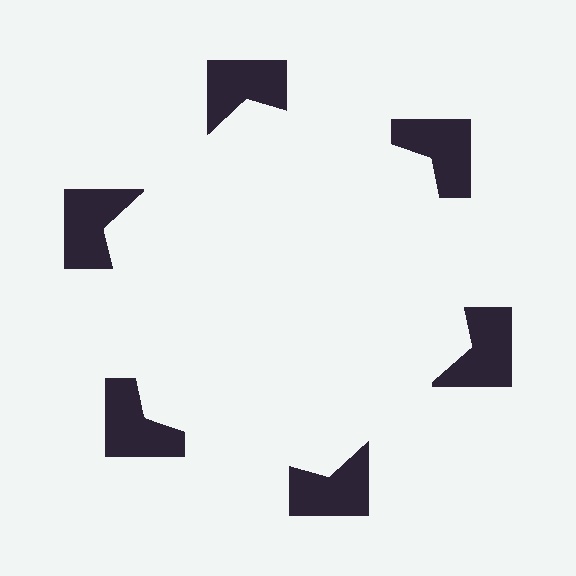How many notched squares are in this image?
There are 6 — one at each vertex of the illusory hexagon.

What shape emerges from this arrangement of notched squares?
An illusory hexagon — its edges are inferred from the aligned wedge cuts in the notched squares, not physically drawn.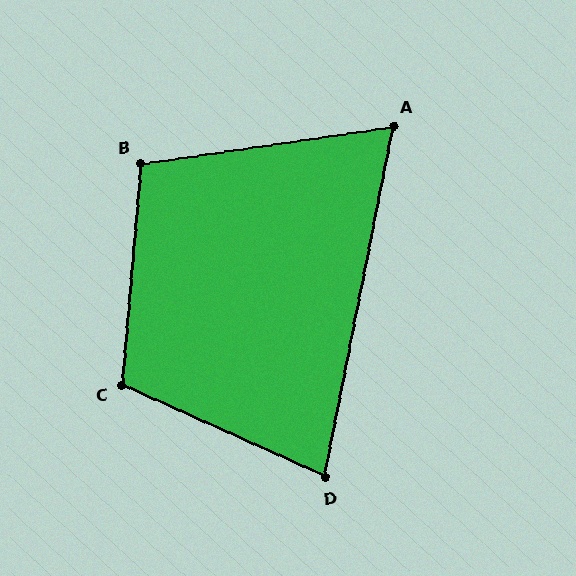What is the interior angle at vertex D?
Approximately 77 degrees (acute).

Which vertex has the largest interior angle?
C, at approximately 109 degrees.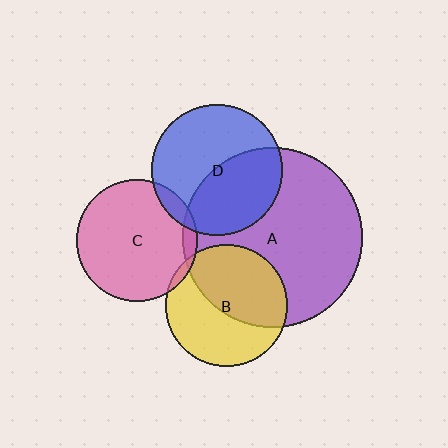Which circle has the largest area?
Circle A (purple).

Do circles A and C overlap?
Yes.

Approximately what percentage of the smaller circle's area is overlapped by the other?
Approximately 5%.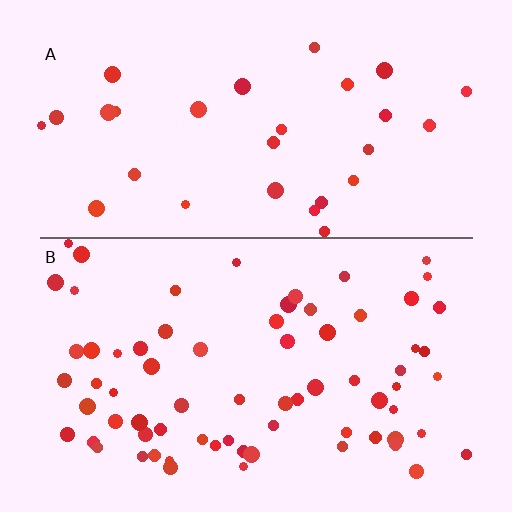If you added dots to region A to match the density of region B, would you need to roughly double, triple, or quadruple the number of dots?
Approximately double.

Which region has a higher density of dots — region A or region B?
B (the bottom).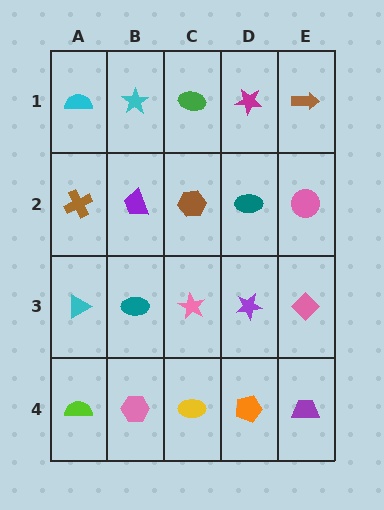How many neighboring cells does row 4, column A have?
2.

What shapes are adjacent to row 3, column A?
A brown cross (row 2, column A), a lime semicircle (row 4, column A), a teal ellipse (row 3, column B).